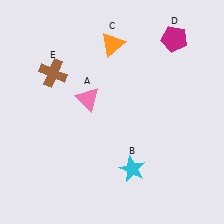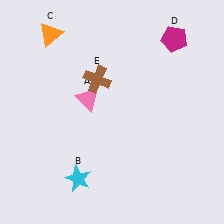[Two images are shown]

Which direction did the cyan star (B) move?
The cyan star (B) moved left.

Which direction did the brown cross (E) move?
The brown cross (E) moved right.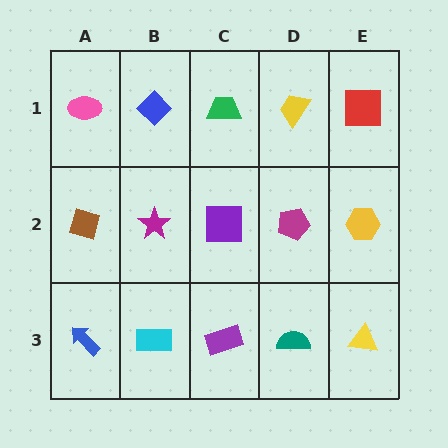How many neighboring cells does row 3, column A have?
2.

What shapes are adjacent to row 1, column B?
A magenta star (row 2, column B), a pink ellipse (row 1, column A), a green trapezoid (row 1, column C).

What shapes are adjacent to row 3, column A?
A brown diamond (row 2, column A), a cyan rectangle (row 3, column B).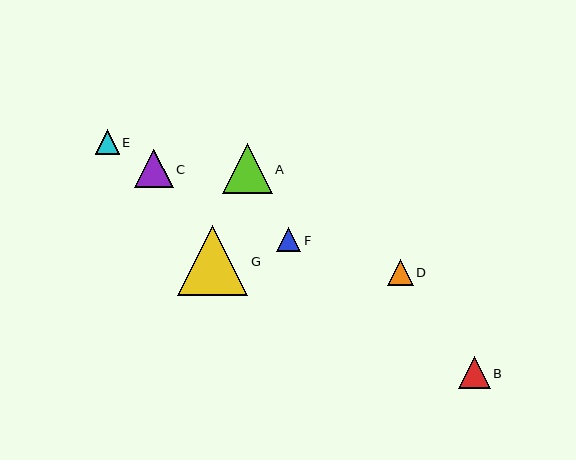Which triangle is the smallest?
Triangle E is the smallest with a size of approximately 24 pixels.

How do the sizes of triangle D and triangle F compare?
Triangle D and triangle F are approximately the same size.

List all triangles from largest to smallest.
From largest to smallest: G, A, C, B, D, F, E.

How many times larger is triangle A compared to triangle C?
Triangle A is approximately 1.3 times the size of triangle C.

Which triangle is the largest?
Triangle G is the largest with a size of approximately 70 pixels.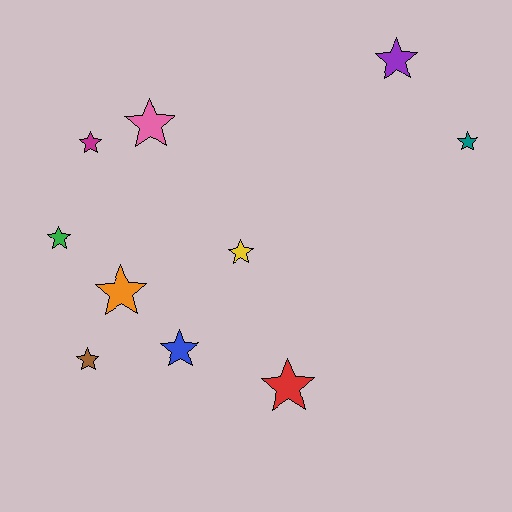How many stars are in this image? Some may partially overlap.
There are 10 stars.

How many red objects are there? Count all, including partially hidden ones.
There is 1 red object.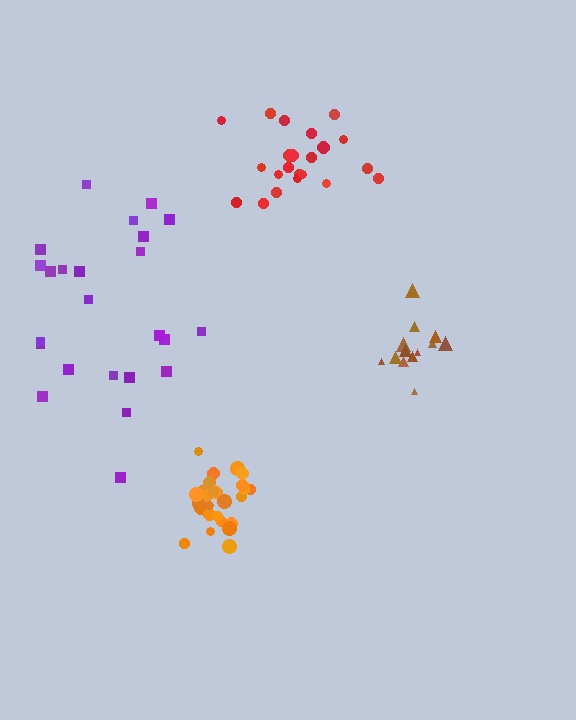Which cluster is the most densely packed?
Orange.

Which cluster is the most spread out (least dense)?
Purple.